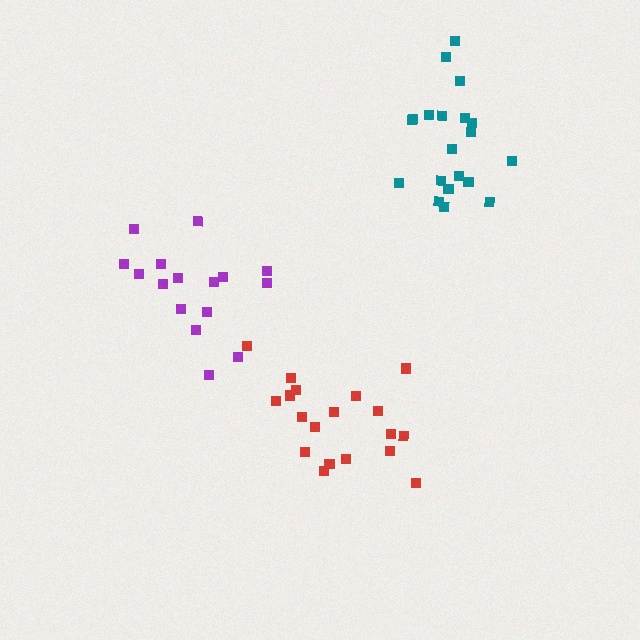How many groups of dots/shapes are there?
There are 3 groups.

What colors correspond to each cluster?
The clusters are colored: teal, purple, red.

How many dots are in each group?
Group 1: 20 dots, Group 2: 16 dots, Group 3: 19 dots (55 total).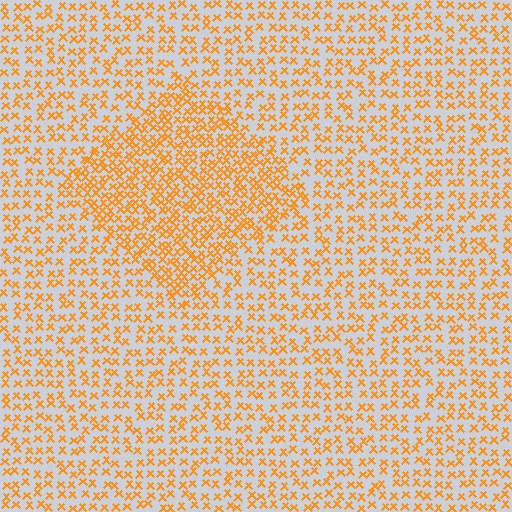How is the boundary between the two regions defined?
The boundary is defined by a change in element density (approximately 1.8x ratio). All elements are the same color, size, and shape.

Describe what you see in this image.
The image contains small orange elements arranged at two different densities. A diamond-shaped region is visible where the elements are more densely packed than the surrounding area.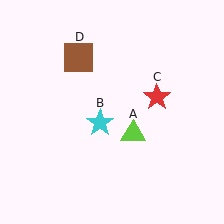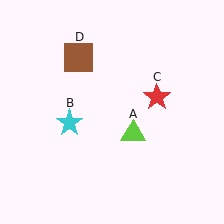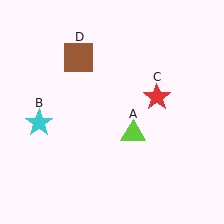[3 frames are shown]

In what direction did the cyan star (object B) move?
The cyan star (object B) moved left.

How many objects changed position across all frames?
1 object changed position: cyan star (object B).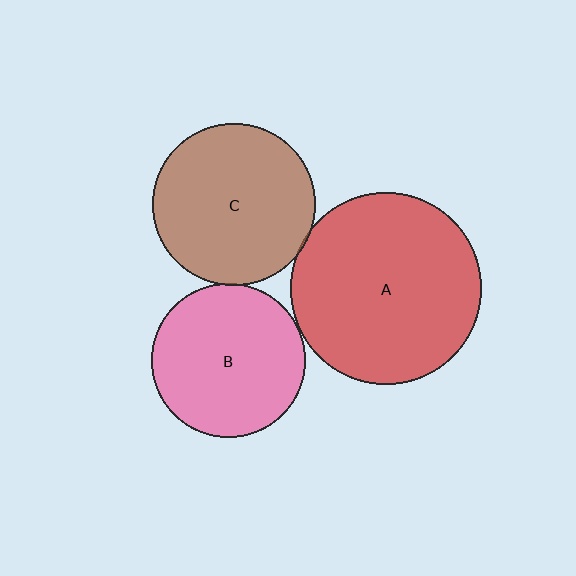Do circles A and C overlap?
Yes.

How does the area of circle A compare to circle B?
Approximately 1.5 times.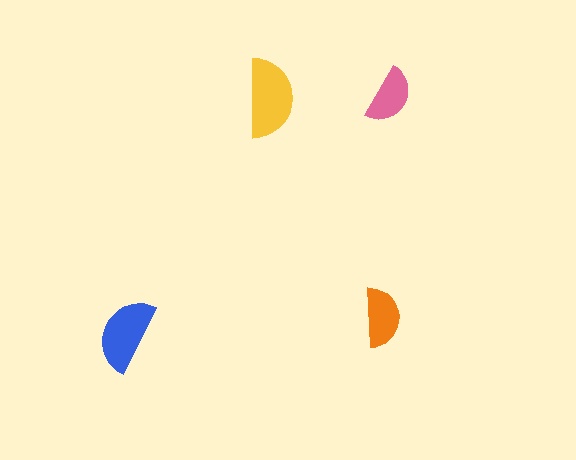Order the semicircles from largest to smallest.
the yellow one, the blue one, the orange one, the pink one.